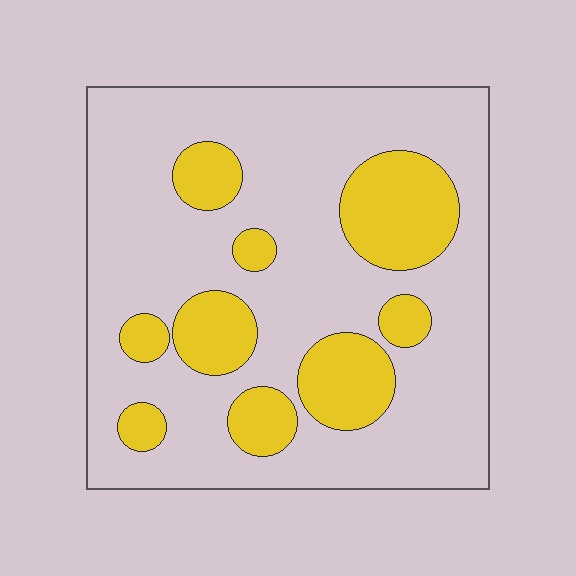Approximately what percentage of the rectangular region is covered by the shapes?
Approximately 25%.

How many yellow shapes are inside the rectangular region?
9.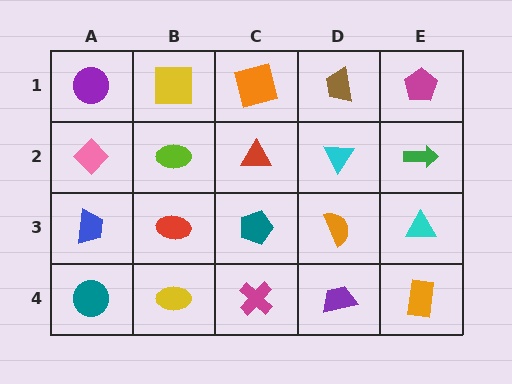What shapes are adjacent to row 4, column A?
A blue trapezoid (row 3, column A), a yellow ellipse (row 4, column B).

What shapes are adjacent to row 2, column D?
A brown trapezoid (row 1, column D), an orange semicircle (row 3, column D), a red triangle (row 2, column C), a green arrow (row 2, column E).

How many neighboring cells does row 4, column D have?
3.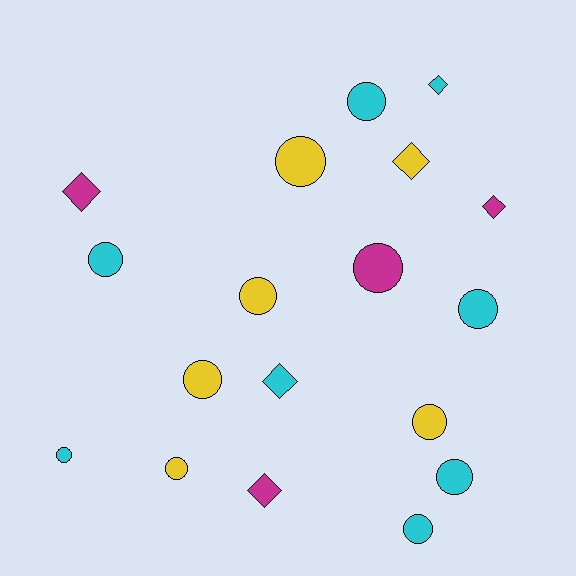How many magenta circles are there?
There is 1 magenta circle.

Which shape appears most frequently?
Circle, with 12 objects.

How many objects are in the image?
There are 18 objects.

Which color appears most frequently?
Cyan, with 8 objects.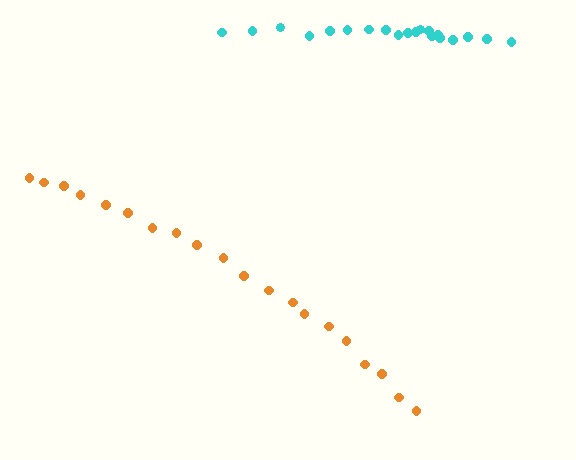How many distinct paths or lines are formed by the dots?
There are 2 distinct paths.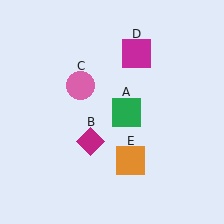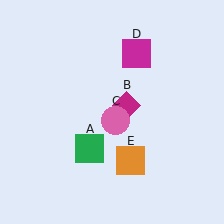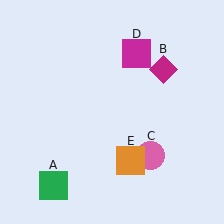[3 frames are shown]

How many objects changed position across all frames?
3 objects changed position: green square (object A), magenta diamond (object B), pink circle (object C).